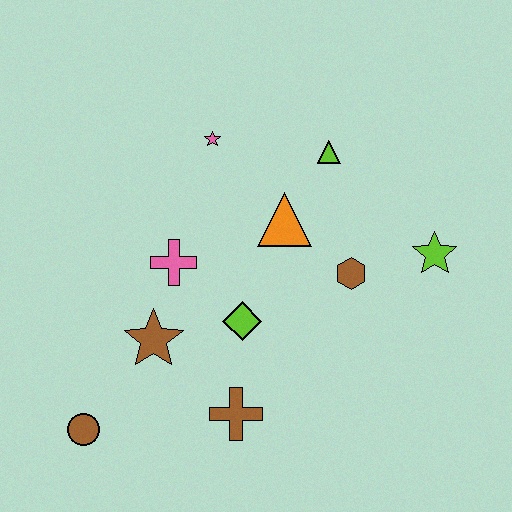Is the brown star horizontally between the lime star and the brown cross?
No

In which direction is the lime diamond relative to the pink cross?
The lime diamond is to the right of the pink cross.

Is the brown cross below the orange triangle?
Yes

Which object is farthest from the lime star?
The brown circle is farthest from the lime star.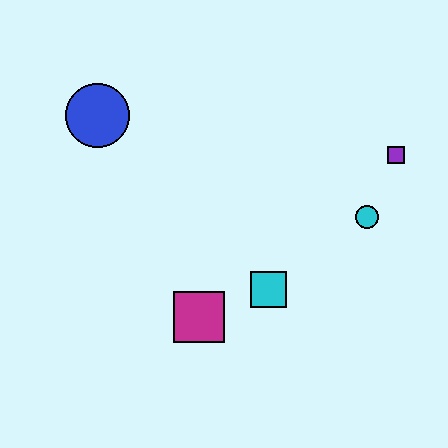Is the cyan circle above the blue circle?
No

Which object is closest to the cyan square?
The magenta square is closest to the cyan square.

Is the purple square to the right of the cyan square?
Yes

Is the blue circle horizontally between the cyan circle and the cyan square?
No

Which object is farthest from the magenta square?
The purple square is farthest from the magenta square.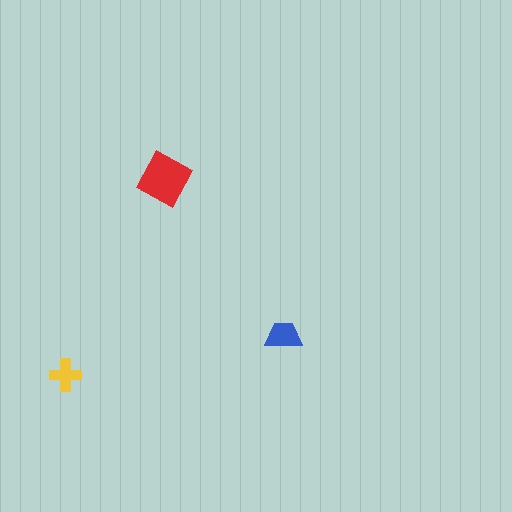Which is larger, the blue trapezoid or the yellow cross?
The blue trapezoid.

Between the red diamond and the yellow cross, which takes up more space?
The red diamond.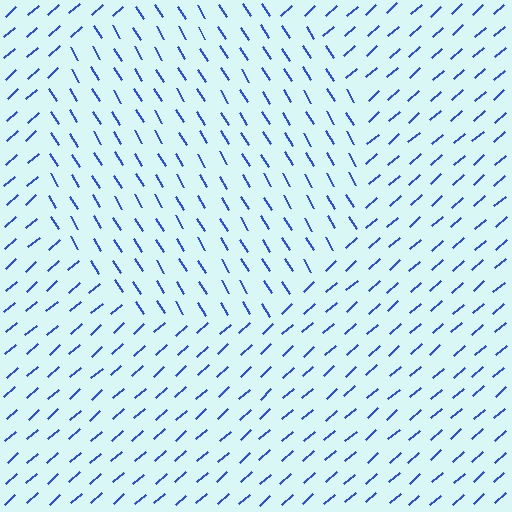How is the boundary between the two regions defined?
The boundary is defined purely by a change in line orientation (approximately 80 degrees difference). All lines are the same color and thickness.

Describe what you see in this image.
The image is filled with small blue line segments. A circle region in the image has lines oriented differently from the surrounding lines, creating a visible texture boundary.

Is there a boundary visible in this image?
Yes, there is a texture boundary formed by a change in line orientation.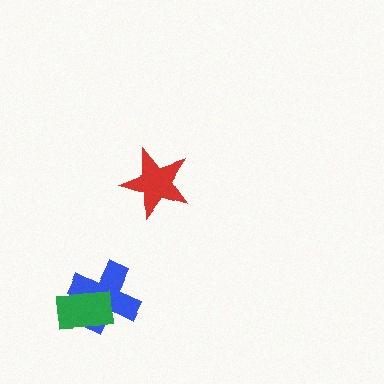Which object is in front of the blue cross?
The green rectangle is in front of the blue cross.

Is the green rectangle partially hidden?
No, no other shape covers it.